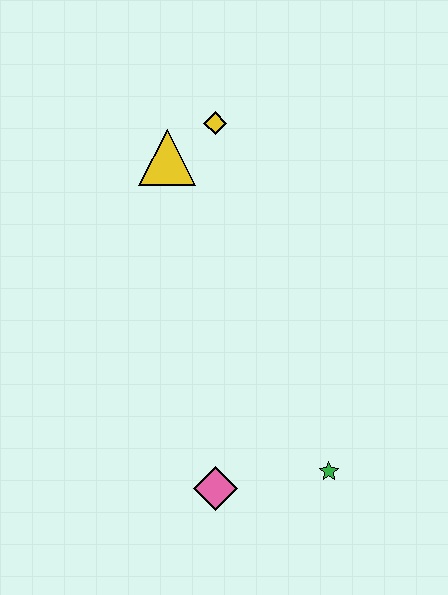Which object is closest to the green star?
The pink diamond is closest to the green star.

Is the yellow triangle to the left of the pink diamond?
Yes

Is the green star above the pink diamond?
Yes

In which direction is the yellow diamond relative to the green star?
The yellow diamond is above the green star.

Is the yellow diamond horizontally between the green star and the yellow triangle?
Yes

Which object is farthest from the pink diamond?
The yellow diamond is farthest from the pink diamond.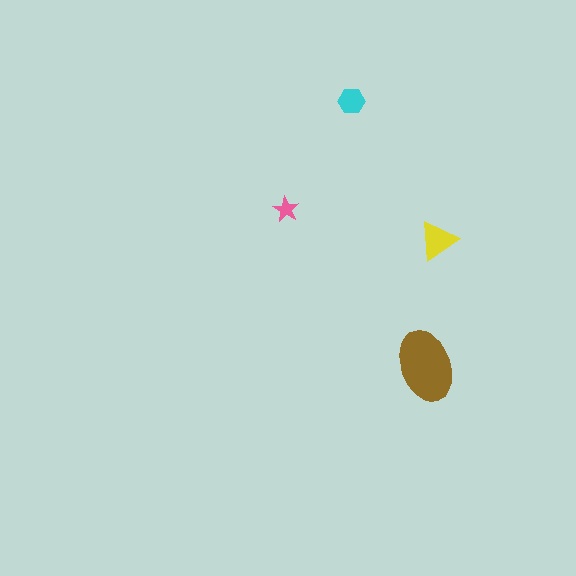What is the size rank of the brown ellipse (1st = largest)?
1st.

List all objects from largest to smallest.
The brown ellipse, the yellow triangle, the cyan hexagon, the pink star.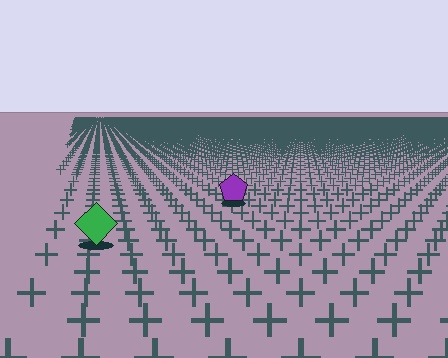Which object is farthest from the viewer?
The purple pentagon is farthest from the viewer. It appears smaller and the ground texture around it is denser.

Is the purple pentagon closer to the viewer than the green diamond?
No. The green diamond is closer — you can tell from the texture gradient: the ground texture is coarser near it.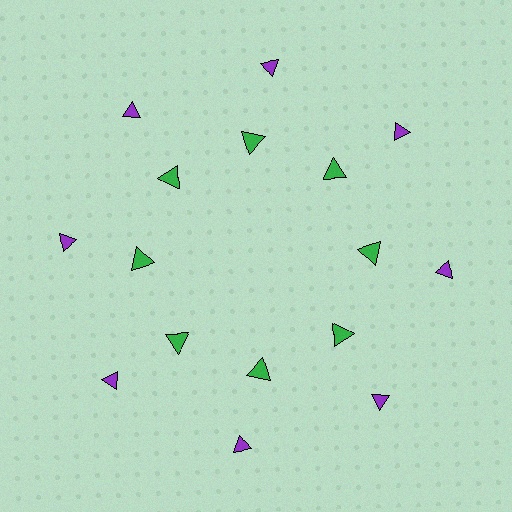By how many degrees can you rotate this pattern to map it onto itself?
The pattern maps onto itself every 45 degrees of rotation.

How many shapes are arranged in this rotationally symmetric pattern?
There are 16 shapes, arranged in 8 groups of 2.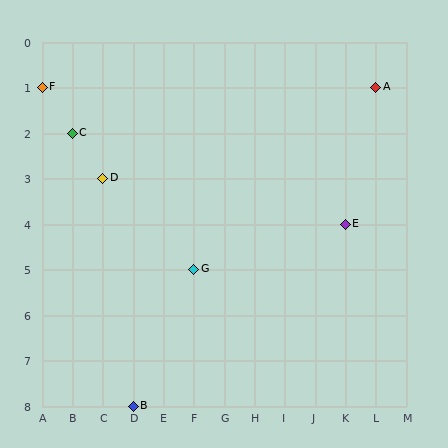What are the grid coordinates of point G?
Point G is at grid coordinates (F, 5).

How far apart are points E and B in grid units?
Points E and B are 7 columns and 4 rows apart (about 8.1 grid units diagonally).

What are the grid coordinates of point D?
Point D is at grid coordinates (C, 3).